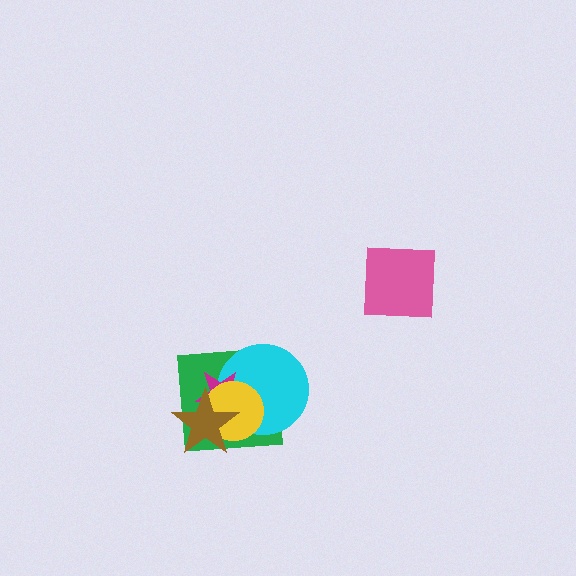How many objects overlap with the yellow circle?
4 objects overlap with the yellow circle.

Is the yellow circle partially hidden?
Yes, it is partially covered by another shape.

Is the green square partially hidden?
Yes, it is partially covered by another shape.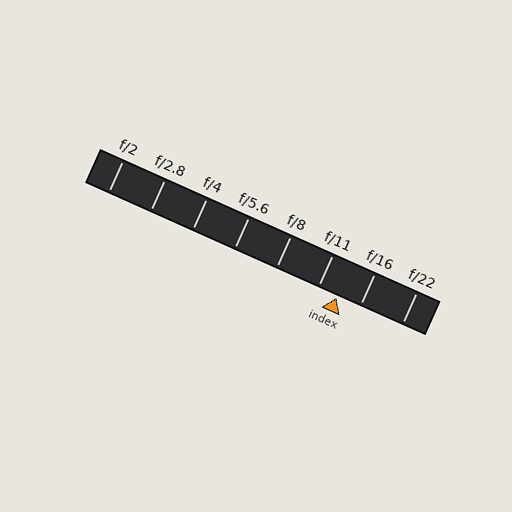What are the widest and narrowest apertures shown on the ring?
The widest aperture shown is f/2 and the narrowest is f/22.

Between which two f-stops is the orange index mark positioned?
The index mark is between f/11 and f/16.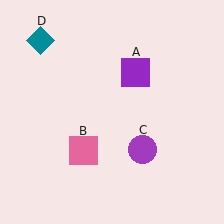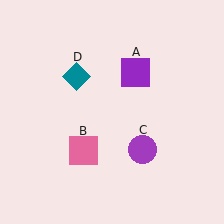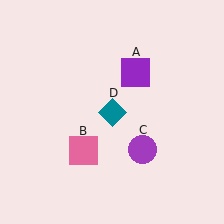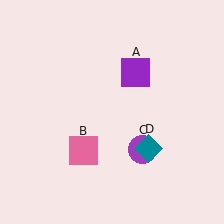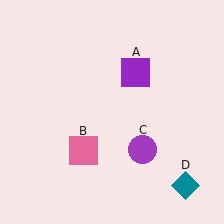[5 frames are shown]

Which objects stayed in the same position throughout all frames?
Purple square (object A) and pink square (object B) and purple circle (object C) remained stationary.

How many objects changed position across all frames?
1 object changed position: teal diamond (object D).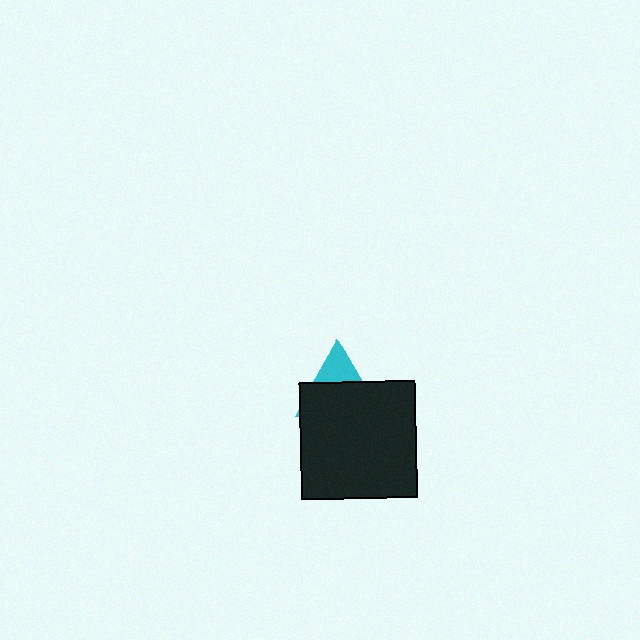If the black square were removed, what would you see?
You would see the complete cyan triangle.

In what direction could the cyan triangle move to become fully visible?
The cyan triangle could move up. That would shift it out from behind the black square entirely.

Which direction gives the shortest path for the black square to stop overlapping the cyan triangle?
Moving down gives the shortest separation.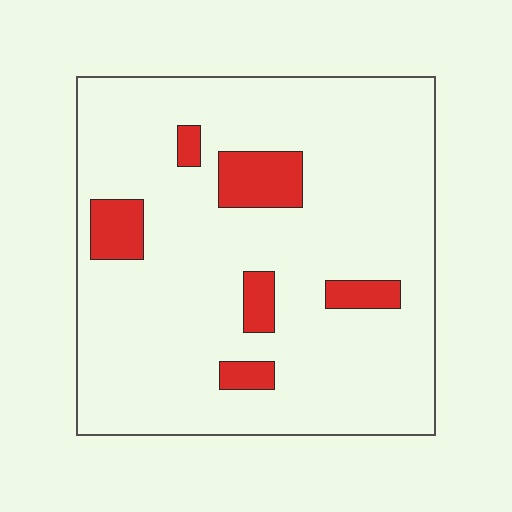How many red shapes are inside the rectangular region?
6.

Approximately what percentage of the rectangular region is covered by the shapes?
Approximately 10%.